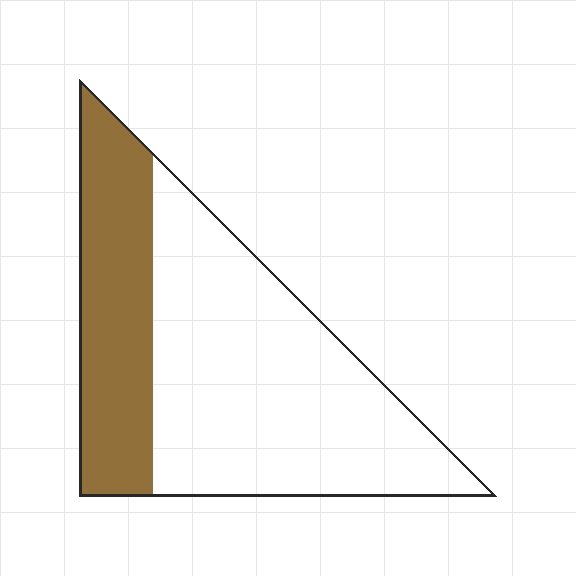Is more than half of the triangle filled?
No.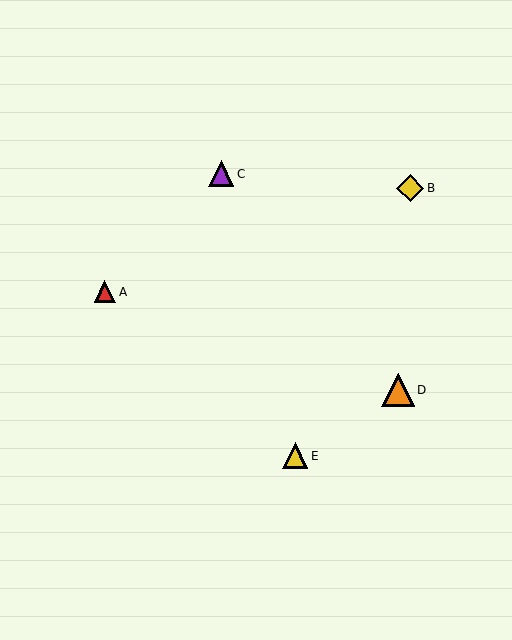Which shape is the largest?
The orange triangle (labeled D) is the largest.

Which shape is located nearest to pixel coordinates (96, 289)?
The red triangle (labeled A) at (105, 292) is nearest to that location.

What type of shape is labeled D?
Shape D is an orange triangle.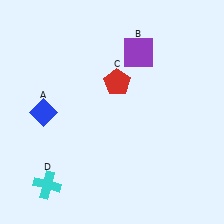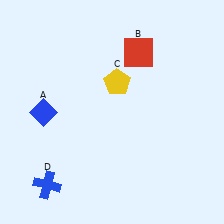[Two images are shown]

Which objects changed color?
B changed from purple to red. C changed from red to yellow. D changed from cyan to blue.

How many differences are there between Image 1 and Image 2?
There are 3 differences between the two images.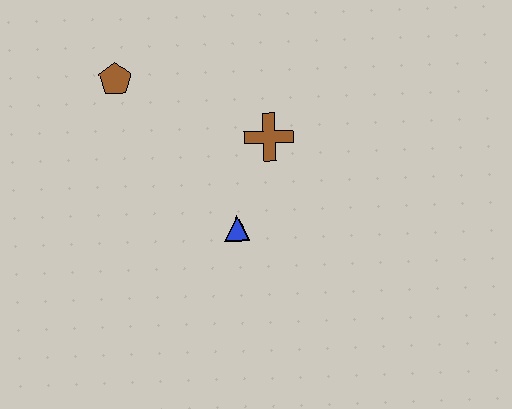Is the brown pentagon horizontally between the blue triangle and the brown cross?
No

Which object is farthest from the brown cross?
The brown pentagon is farthest from the brown cross.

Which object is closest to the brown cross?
The blue triangle is closest to the brown cross.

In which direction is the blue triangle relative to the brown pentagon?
The blue triangle is below the brown pentagon.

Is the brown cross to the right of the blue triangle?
Yes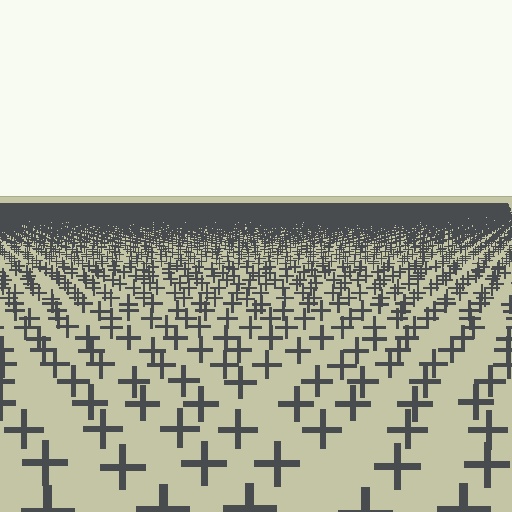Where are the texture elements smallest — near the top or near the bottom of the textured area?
Near the top.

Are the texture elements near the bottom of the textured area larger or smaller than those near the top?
Larger. Near the bottom, elements are closer to the viewer and appear at a bigger on-screen size.